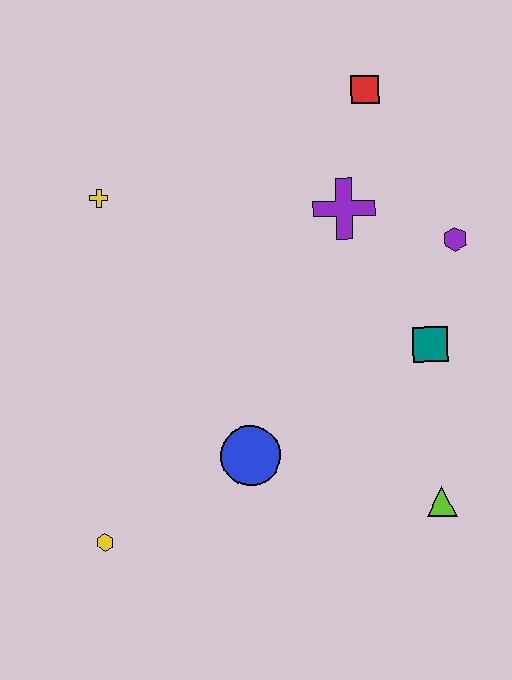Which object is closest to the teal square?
The purple hexagon is closest to the teal square.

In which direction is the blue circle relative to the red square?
The blue circle is below the red square.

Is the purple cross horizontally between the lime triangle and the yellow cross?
Yes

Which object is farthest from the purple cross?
The yellow hexagon is farthest from the purple cross.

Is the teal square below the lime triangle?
No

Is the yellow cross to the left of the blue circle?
Yes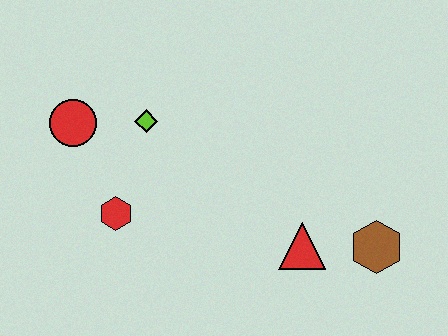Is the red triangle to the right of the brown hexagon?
No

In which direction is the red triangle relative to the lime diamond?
The red triangle is to the right of the lime diamond.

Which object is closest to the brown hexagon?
The red triangle is closest to the brown hexagon.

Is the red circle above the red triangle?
Yes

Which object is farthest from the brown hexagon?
The red circle is farthest from the brown hexagon.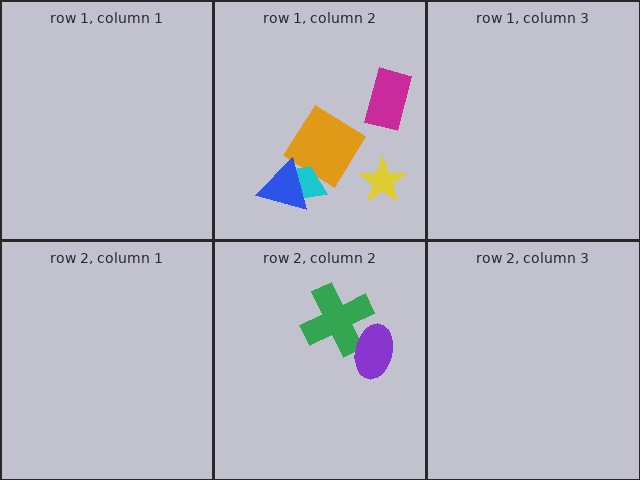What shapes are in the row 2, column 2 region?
The green cross, the purple ellipse.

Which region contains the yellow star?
The row 1, column 2 region.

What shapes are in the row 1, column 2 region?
The orange diamond, the yellow star, the cyan trapezoid, the magenta rectangle, the blue triangle.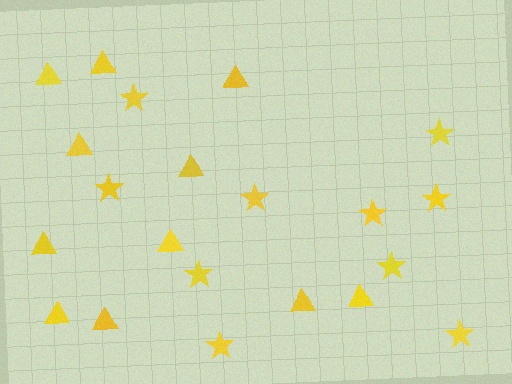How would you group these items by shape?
There are 2 groups: one group of stars (10) and one group of triangles (11).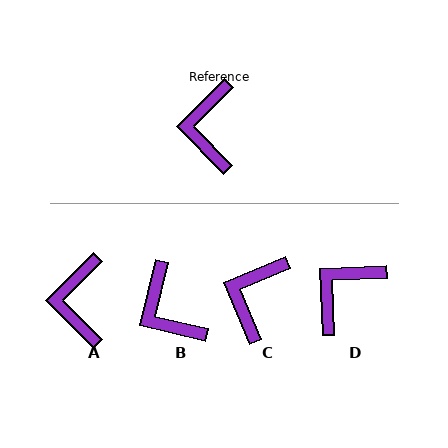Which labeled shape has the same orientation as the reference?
A.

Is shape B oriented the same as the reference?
No, it is off by about 32 degrees.